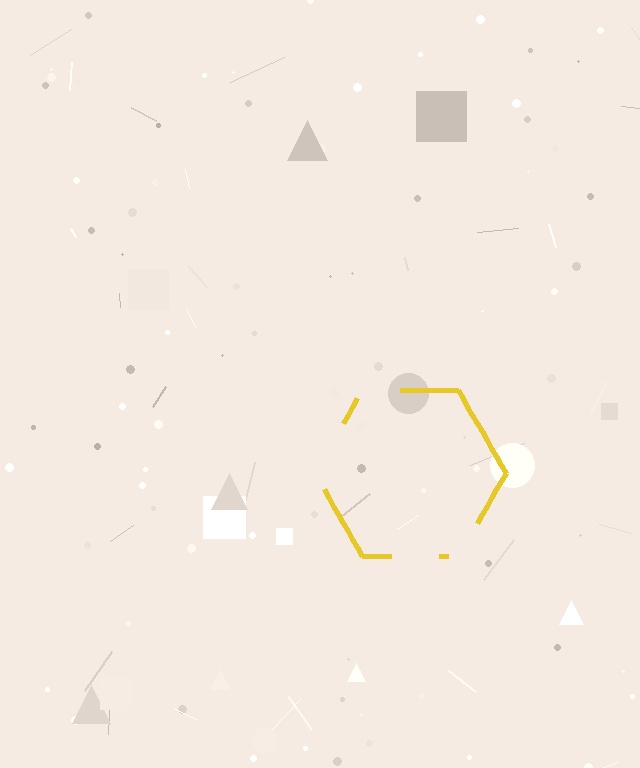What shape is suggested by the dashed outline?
The dashed outline suggests a hexagon.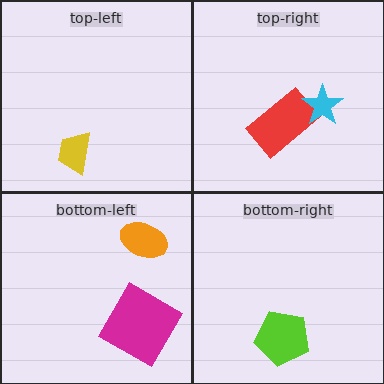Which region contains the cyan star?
The top-right region.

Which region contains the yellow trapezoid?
The top-left region.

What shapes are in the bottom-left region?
The orange ellipse, the magenta diamond.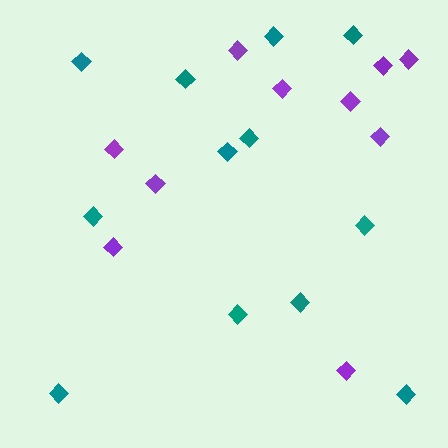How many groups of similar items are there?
There are 2 groups: one group of teal diamonds (12) and one group of purple diamonds (10).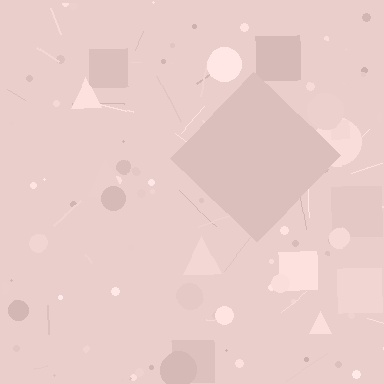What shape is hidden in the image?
A diamond is hidden in the image.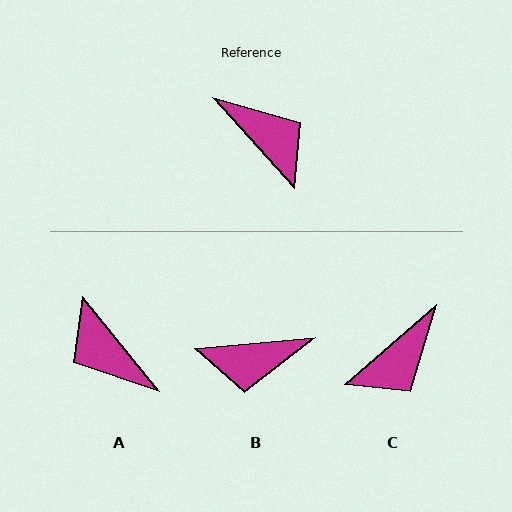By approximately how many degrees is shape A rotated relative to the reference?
Approximately 177 degrees counter-clockwise.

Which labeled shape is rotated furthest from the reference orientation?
A, about 177 degrees away.